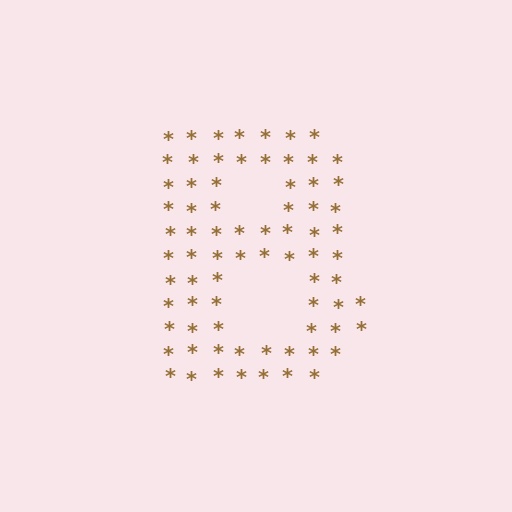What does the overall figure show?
The overall figure shows the letter B.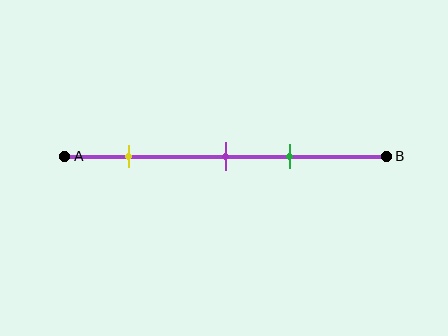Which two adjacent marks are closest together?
The purple and green marks are the closest adjacent pair.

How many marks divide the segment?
There are 3 marks dividing the segment.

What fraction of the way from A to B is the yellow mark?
The yellow mark is approximately 20% (0.2) of the way from A to B.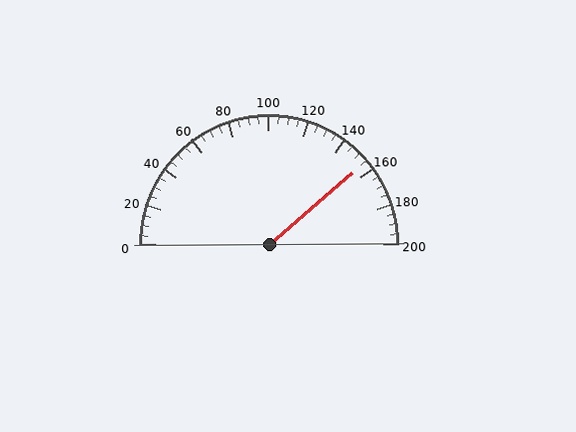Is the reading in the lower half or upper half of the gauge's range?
The reading is in the upper half of the range (0 to 200).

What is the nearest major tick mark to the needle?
The nearest major tick mark is 160.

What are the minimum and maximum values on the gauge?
The gauge ranges from 0 to 200.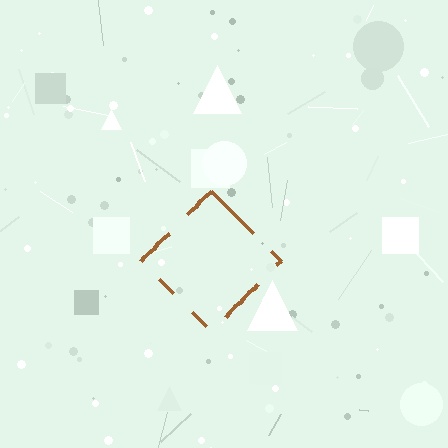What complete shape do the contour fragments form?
The contour fragments form a diamond.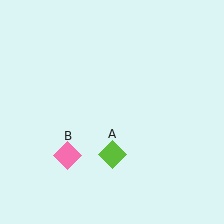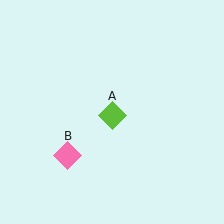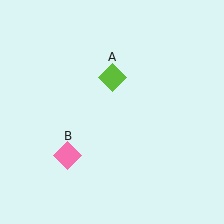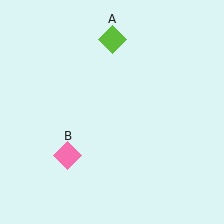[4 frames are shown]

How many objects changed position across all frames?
1 object changed position: lime diamond (object A).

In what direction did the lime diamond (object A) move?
The lime diamond (object A) moved up.